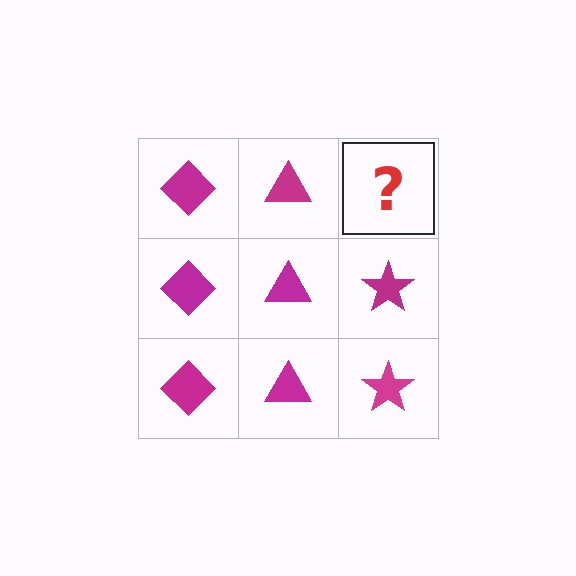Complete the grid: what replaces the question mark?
The question mark should be replaced with a magenta star.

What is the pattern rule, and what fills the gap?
The rule is that each column has a consistent shape. The gap should be filled with a magenta star.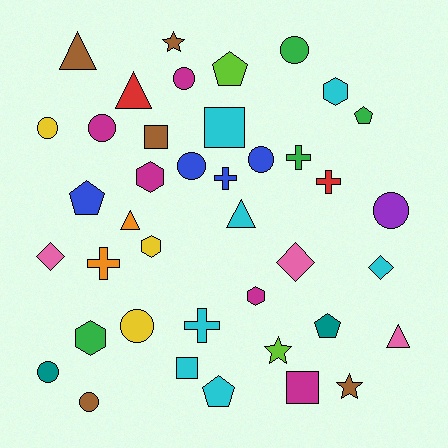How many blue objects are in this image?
There are 4 blue objects.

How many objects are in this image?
There are 40 objects.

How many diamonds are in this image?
There are 3 diamonds.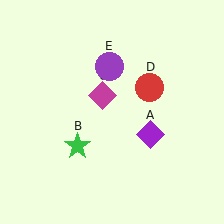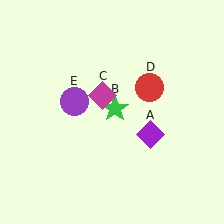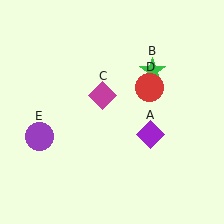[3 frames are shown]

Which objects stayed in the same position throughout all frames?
Purple diamond (object A) and magenta diamond (object C) and red circle (object D) remained stationary.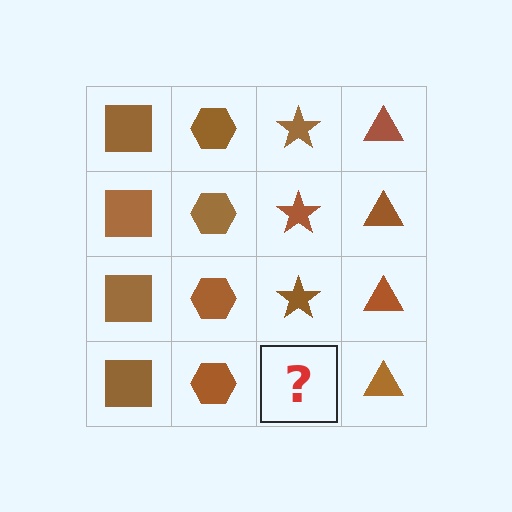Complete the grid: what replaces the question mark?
The question mark should be replaced with a brown star.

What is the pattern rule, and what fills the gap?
The rule is that each column has a consistent shape. The gap should be filled with a brown star.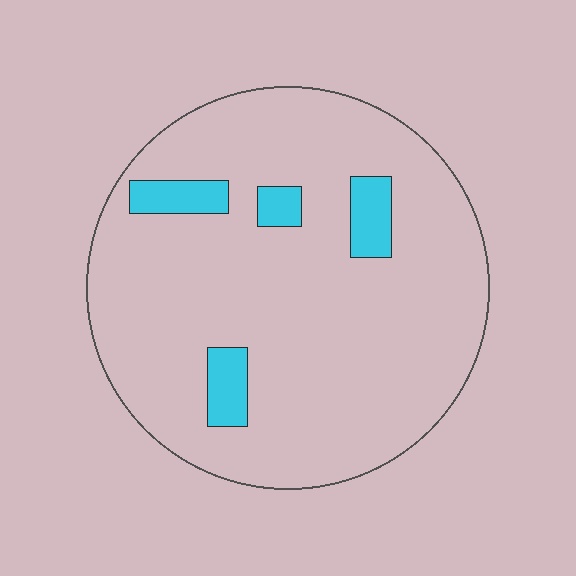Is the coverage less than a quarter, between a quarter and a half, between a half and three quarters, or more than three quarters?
Less than a quarter.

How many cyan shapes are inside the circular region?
4.